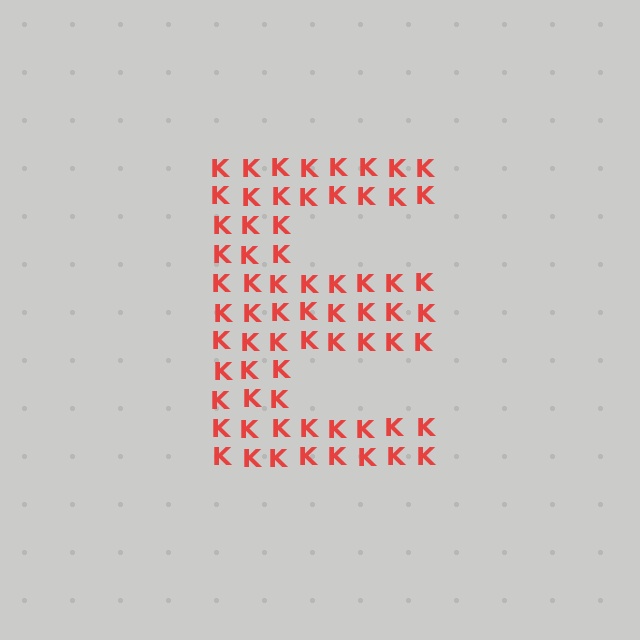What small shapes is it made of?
It is made of small letter K's.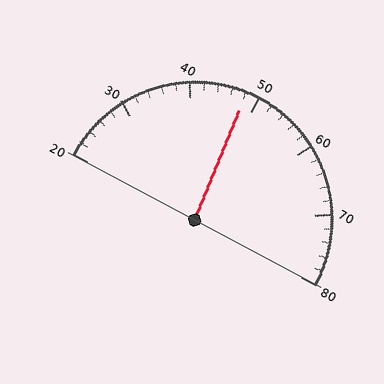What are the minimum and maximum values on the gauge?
The gauge ranges from 20 to 80.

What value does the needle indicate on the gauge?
The needle indicates approximately 48.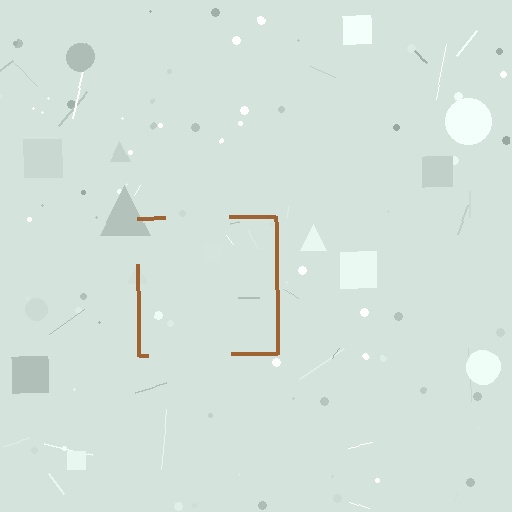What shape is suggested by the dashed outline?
The dashed outline suggests a square.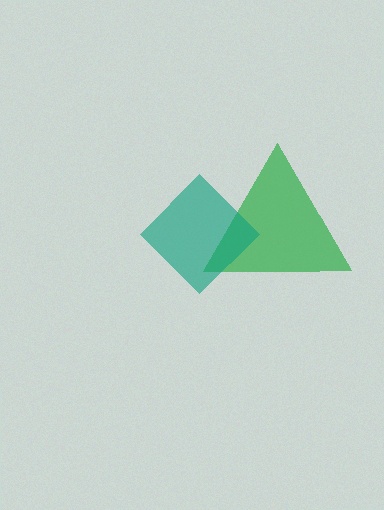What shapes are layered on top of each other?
The layered shapes are: a green triangle, a teal diamond.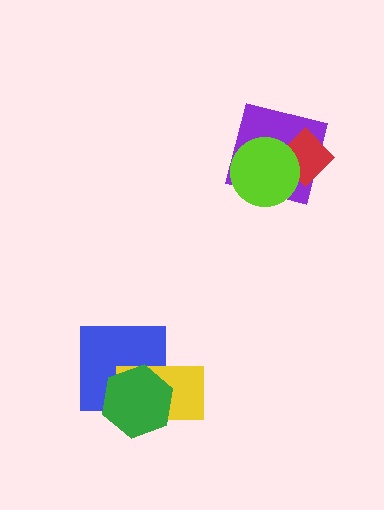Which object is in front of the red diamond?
The lime circle is in front of the red diamond.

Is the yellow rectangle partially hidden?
Yes, it is partially covered by another shape.